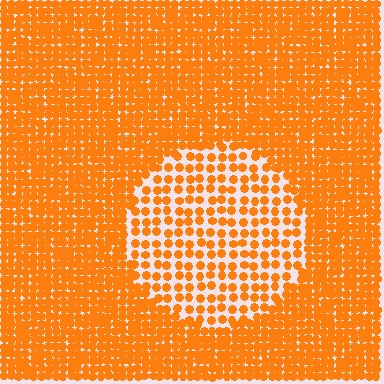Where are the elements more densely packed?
The elements are more densely packed outside the circle boundary.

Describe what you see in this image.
The image contains small orange elements arranged at two different densities. A circle-shaped region is visible where the elements are less densely packed than the surrounding area.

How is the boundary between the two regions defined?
The boundary is defined by a change in element density (approximately 2.1x ratio). All elements are the same color, size, and shape.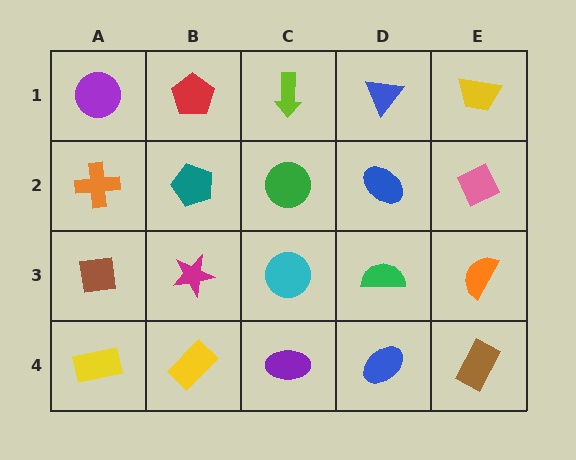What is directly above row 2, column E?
A yellow trapezoid.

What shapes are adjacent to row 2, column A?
A purple circle (row 1, column A), a brown square (row 3, column A), a teal pentagon (row 2, column B).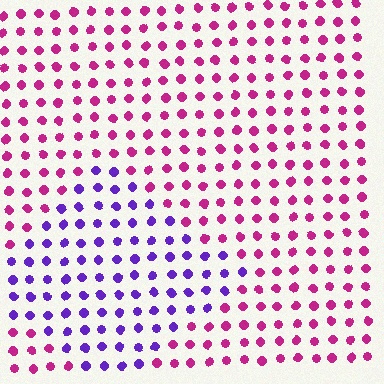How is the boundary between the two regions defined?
The boundary is defined purely by a slight shift in hue (about 56 degrees). Spacing, size, and orientation are identical on both sides.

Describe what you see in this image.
The image is filled with small magenta elements in a uniform arrangement. A diamond-shaped region is visible where the elements are tinted to a slightly different hue, forming a subtle color boundary.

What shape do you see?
I see a diamond.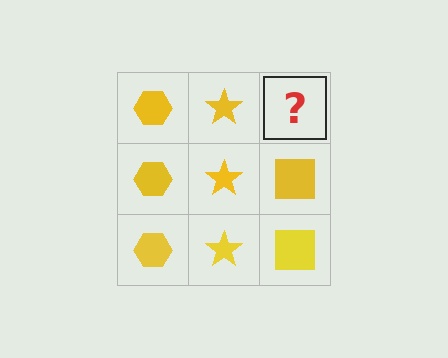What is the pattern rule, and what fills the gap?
The rule is that each column has a consistent shape. The gap should be filled with a yellow square.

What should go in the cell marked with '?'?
The missing cell should contain a yellow square.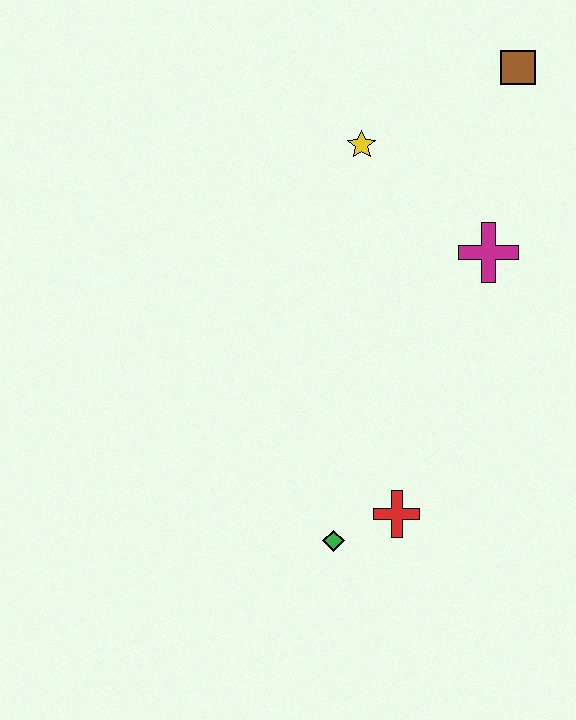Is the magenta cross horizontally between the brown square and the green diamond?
Yes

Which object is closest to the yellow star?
The magenta cross is closest to the yellow star.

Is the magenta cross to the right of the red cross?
Yes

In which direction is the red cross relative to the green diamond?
The red cross is to the right of the green diamond.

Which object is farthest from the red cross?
The brown square is farthest from the red cross.